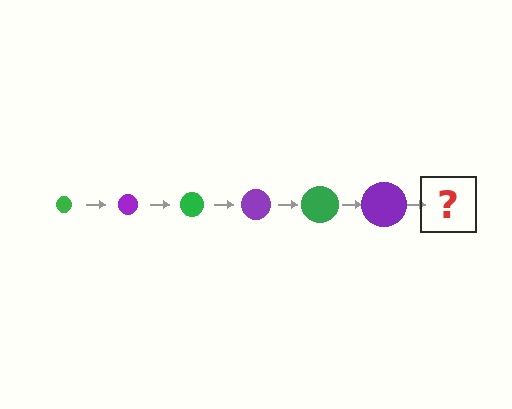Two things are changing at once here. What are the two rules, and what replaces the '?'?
The two rules are that the circle grows larger each step and the color cycles through green and purple. The '?' should be a green circle, larger than the previous one.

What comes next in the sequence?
The next element should be a green circle, larger than the previous one.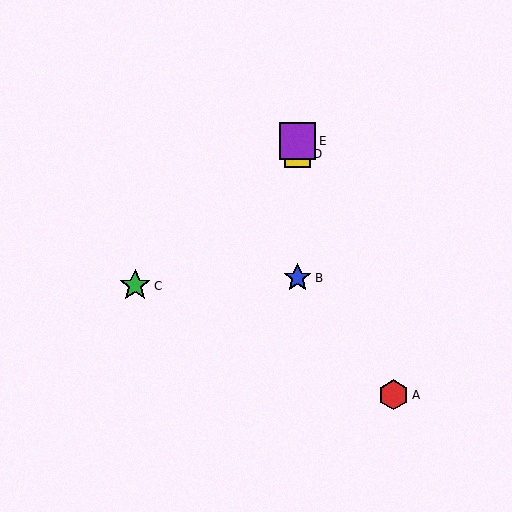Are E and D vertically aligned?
Yes, both are at x≈298.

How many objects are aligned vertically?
3 objects (B, D, E) are aligned vertically.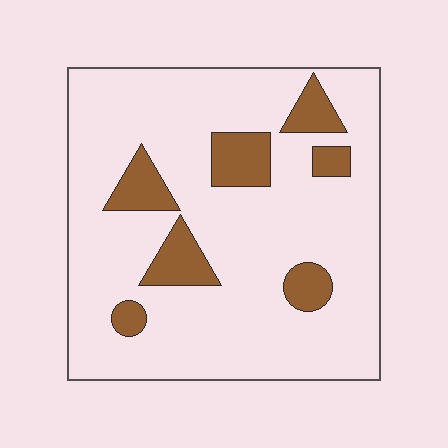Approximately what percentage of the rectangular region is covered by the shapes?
Approximately 15%.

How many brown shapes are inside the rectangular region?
7.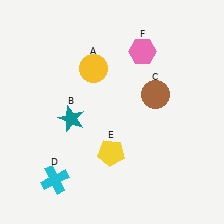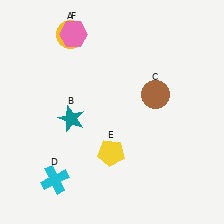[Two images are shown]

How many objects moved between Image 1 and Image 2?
2 objects moved between the two images.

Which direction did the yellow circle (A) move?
The yellow circle (A) moved up.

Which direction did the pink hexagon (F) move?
The pink hexagon (F) moved left.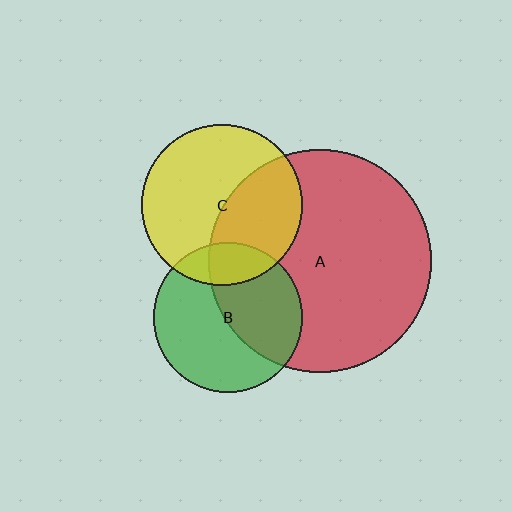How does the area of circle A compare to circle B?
Approximately 2.2 times.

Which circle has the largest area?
Circle A (red).